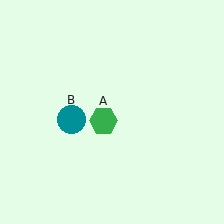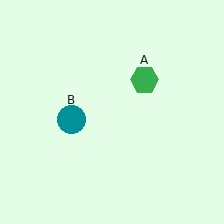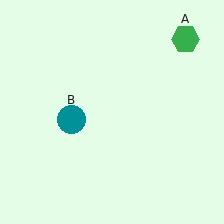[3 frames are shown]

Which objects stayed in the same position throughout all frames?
Teal circle (object B) remained stationary.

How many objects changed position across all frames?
1 object changed position: green hexagon (object A).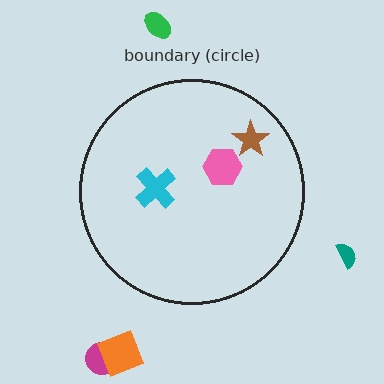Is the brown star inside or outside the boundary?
Inside.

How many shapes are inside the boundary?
3 inside, 4 outside.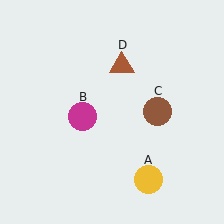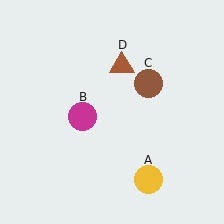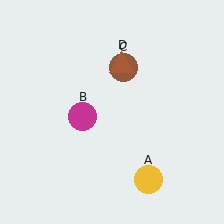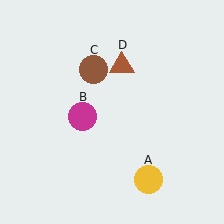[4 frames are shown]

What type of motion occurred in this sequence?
The brown circle (object C) rotated counterclockwise around the center of the scene.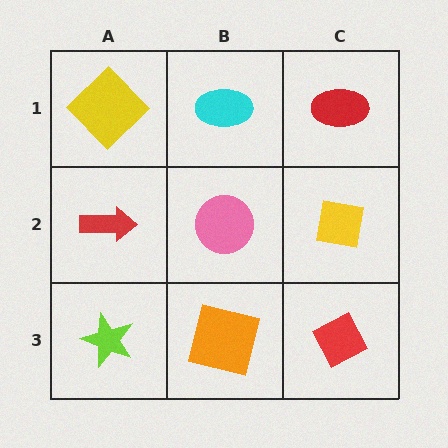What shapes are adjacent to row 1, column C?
A yellow square (row 2, column C), a cyan ellipse (row 1, column B).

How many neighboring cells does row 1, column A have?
2.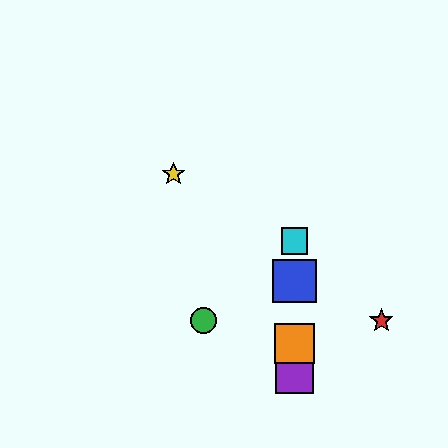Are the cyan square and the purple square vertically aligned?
Yes, both are at x≈294.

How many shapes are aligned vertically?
4 shapes (the blue square, the purple square, the orange square, the cyan square) are aligned vertically.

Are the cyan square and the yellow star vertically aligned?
No, the cyan square is at x≈294 and the yellow star is at x≈173.